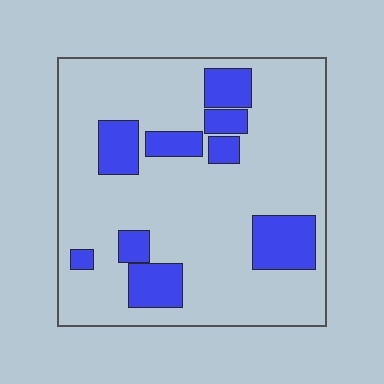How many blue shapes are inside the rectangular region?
9.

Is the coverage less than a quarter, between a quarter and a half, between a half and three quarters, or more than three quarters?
Less than a quarter.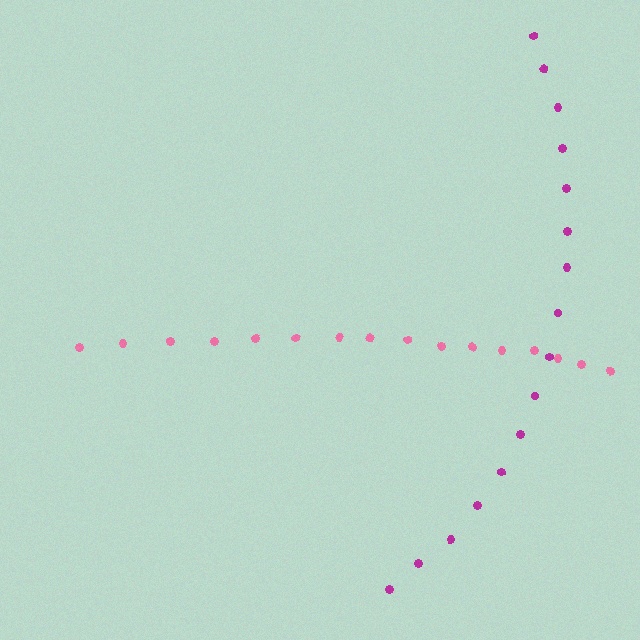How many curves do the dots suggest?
There are 2 distinct paths.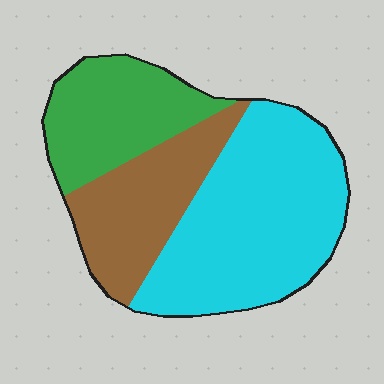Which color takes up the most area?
Cyan, at roughly 50%.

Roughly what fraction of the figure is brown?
Brown takes up between a quarter and a half of the figure.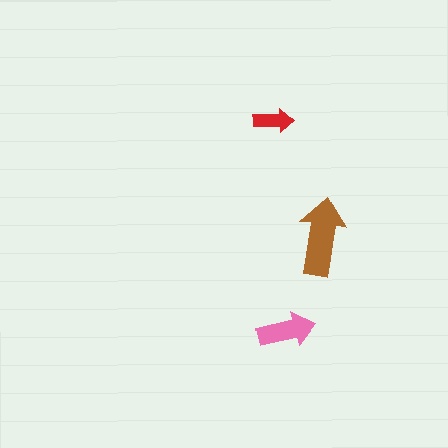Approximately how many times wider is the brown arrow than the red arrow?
About 2 times wider.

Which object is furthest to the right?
The brown arrow is rightmost.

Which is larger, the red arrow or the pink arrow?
The pink one.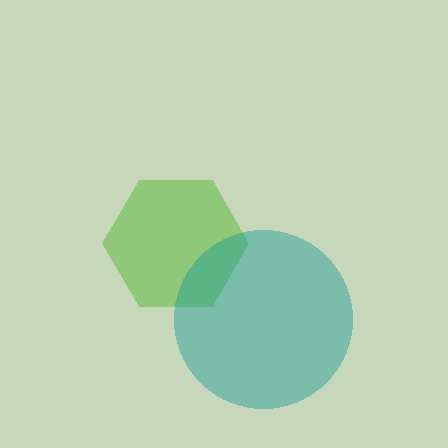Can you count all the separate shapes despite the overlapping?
Yes, there are 2 separate shapes.